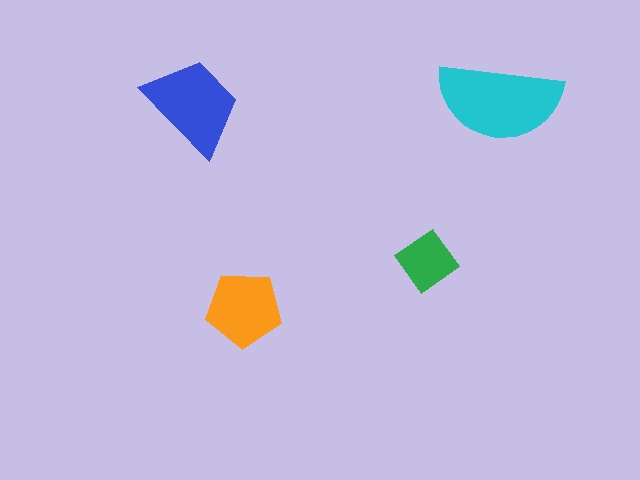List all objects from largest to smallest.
The cyan semicircle, the blue trapezoid, the orange pentagon, the green diamond.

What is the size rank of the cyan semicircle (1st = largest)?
1st.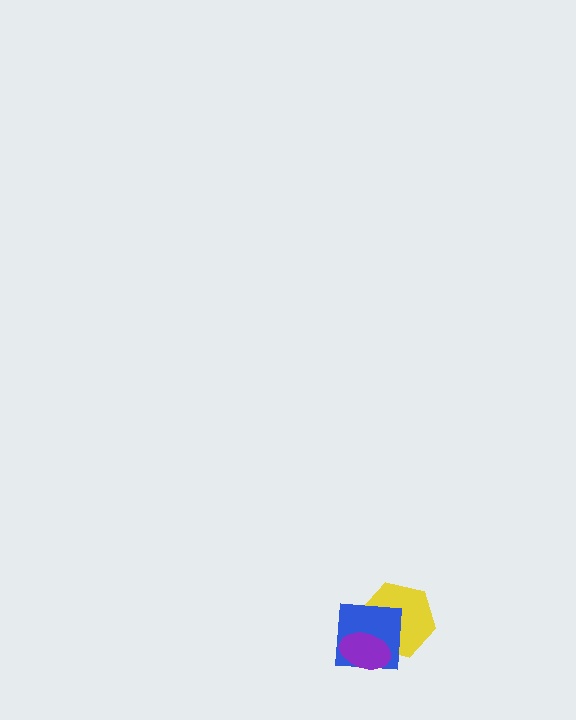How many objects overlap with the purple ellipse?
2 objects overlap with the purple ellipse.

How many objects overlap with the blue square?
2 objects overlap with the blue square.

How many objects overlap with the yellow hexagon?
2 objects overlap with the yellow hexagon.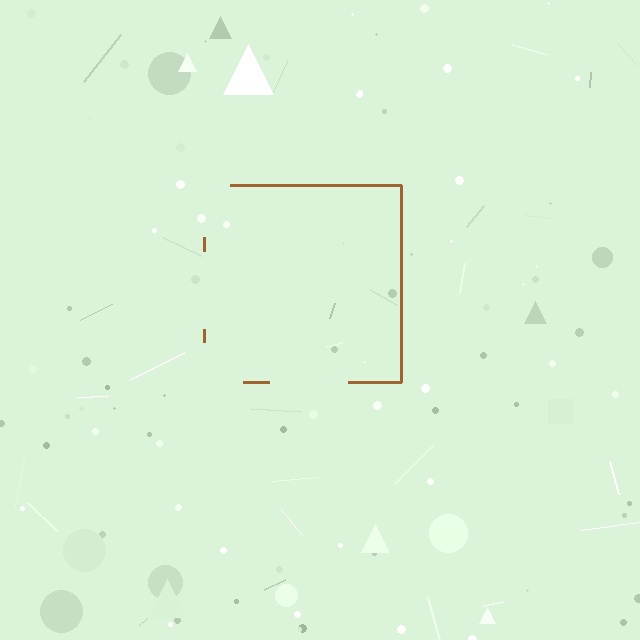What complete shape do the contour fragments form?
The contour fragments form a square.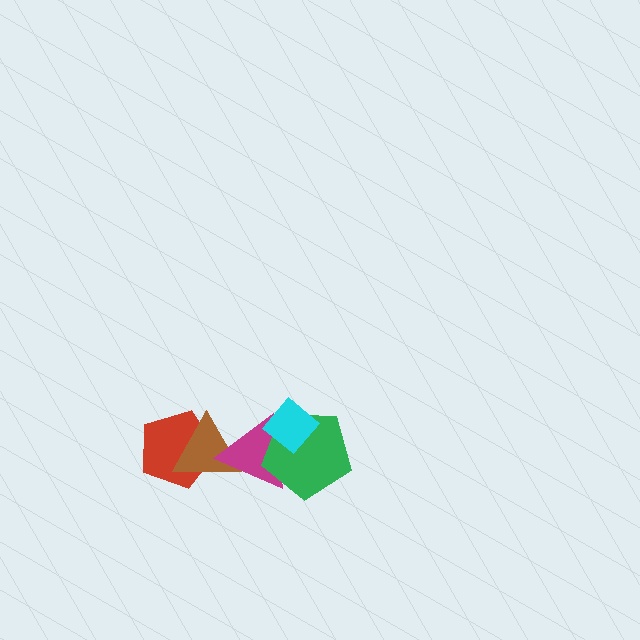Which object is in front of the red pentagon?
The brown triangle is in front of the red pentagon.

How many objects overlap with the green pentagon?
2 objects overlap with the green pentagon.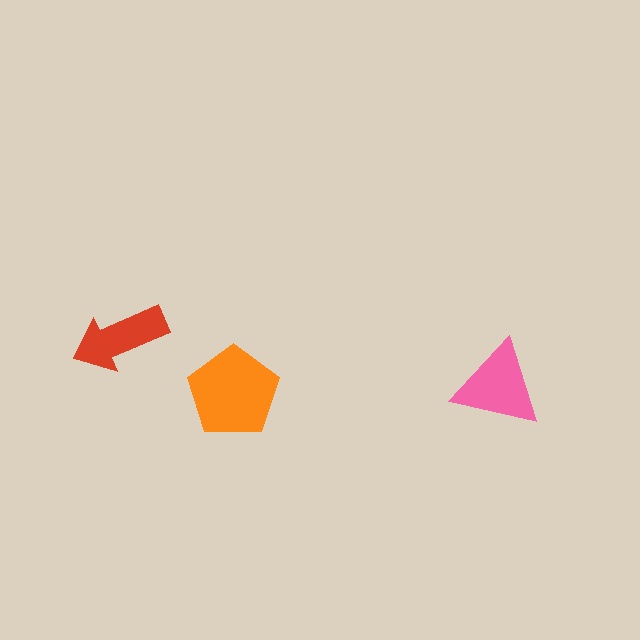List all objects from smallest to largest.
The red arrow, the pink triangle, the orange pentagon.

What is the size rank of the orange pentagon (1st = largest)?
1st.